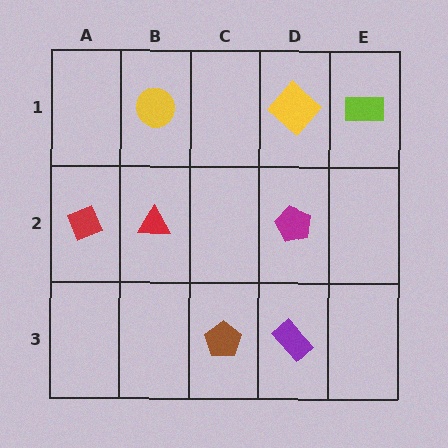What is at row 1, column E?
A lime rectangle.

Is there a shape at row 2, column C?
No, that cell is empty.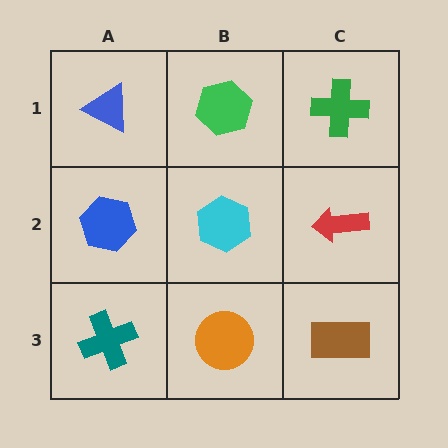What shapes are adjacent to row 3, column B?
A cyan hexagon (row 2, column B), a teal cross (row 3, column A), a brown rectangle (row 3, column C).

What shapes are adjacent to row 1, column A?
A blue hexagon (row 2, column A), a green hexagon (row 1, column B).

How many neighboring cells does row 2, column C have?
3.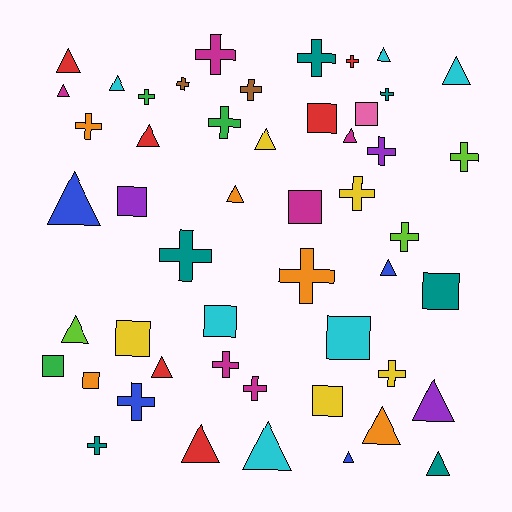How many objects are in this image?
There are 50 objects.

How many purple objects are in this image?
There are 3 purple objects.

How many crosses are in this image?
There are 20 crosses.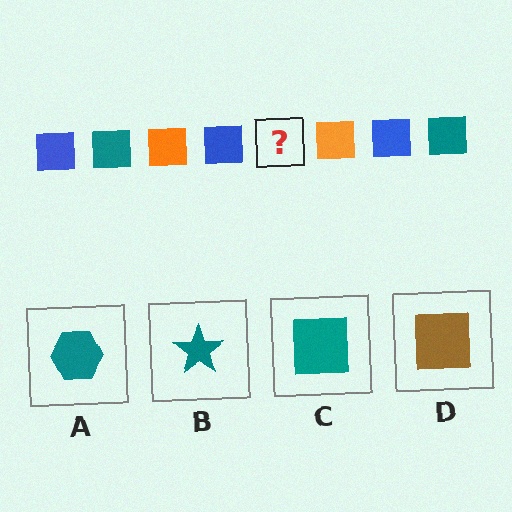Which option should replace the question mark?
Option C.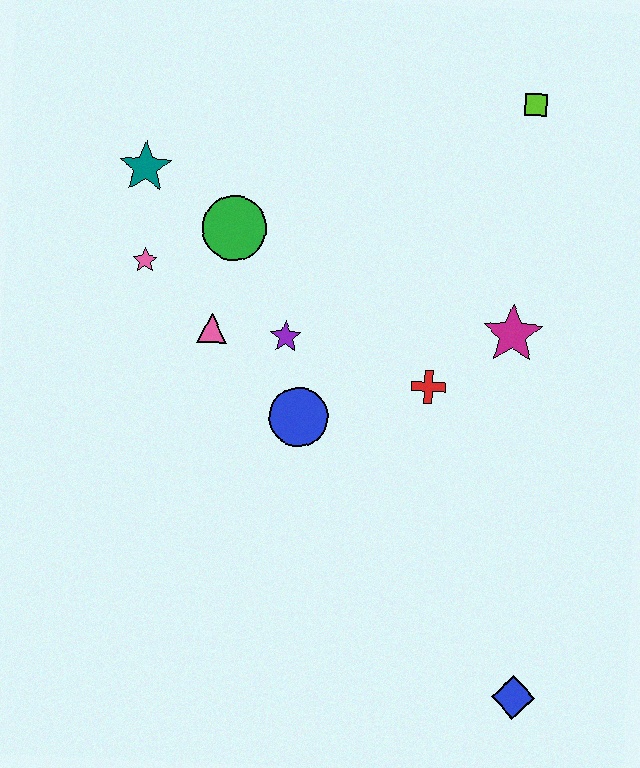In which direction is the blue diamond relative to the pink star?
The blue diamond is below the pink star.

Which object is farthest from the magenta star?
The teal star is farthest from the magenta star.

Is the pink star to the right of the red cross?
No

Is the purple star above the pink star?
No